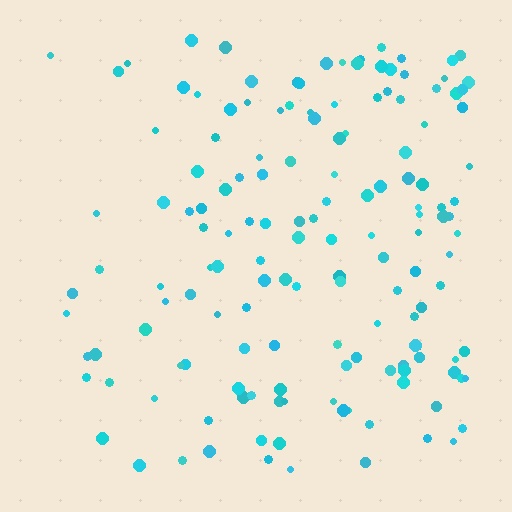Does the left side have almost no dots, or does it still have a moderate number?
Still a moderate number, just noticeably fewer than the right.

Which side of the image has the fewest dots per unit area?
The left.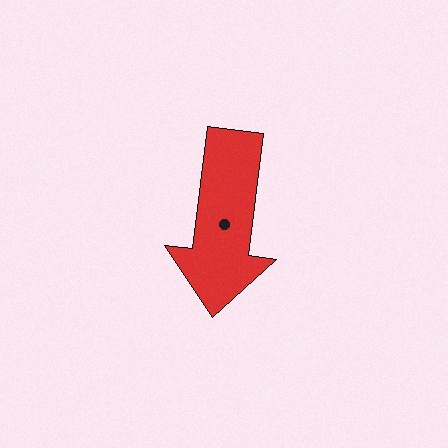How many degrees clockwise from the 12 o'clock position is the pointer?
Approximately 187 degrees.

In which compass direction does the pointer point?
South.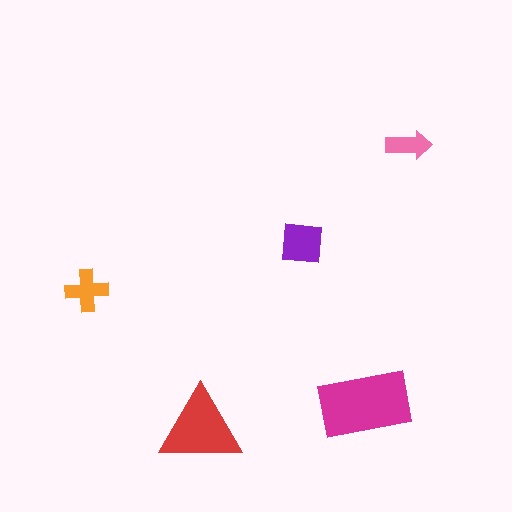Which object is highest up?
The pink arrow is topmost.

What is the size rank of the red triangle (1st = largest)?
2nd.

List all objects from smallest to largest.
The pink arrow, the orange cross, the purple square, the red triangle, the magenta rectangle.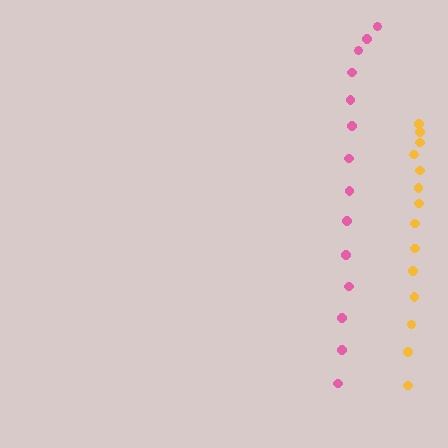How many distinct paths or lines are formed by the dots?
There are 2 distinct paths.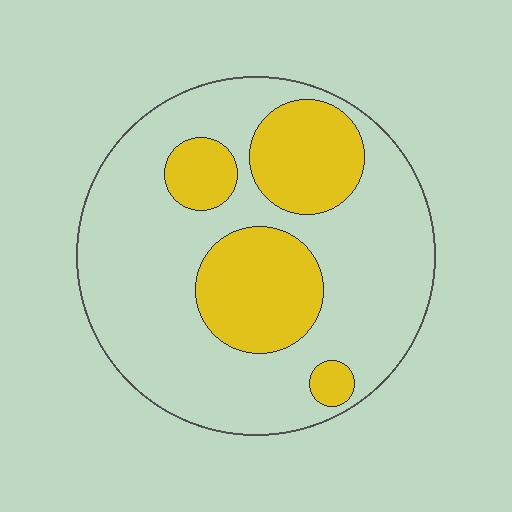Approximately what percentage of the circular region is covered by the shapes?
Approximately 30%.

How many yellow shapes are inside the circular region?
4.